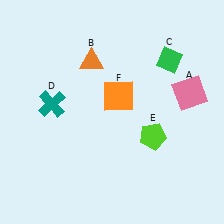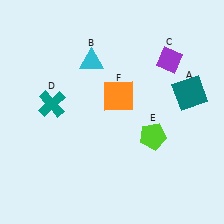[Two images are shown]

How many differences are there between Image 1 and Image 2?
There are 3 differences between the two images.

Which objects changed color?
A changed from pink to teal. B changed from orange to cyan. C changed from green to purple.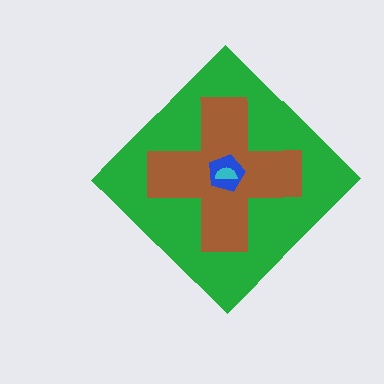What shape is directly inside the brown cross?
The blue pentagon.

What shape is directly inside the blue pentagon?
The cyan semicircle.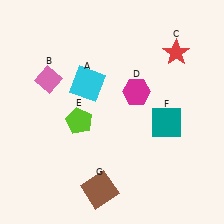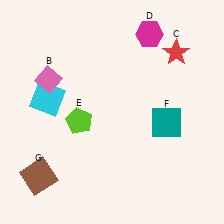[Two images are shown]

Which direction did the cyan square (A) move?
The cyan square (A) moved left.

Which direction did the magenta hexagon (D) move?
The magenta hexagon (D) moved up.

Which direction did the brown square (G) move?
The brown square (G) moved left.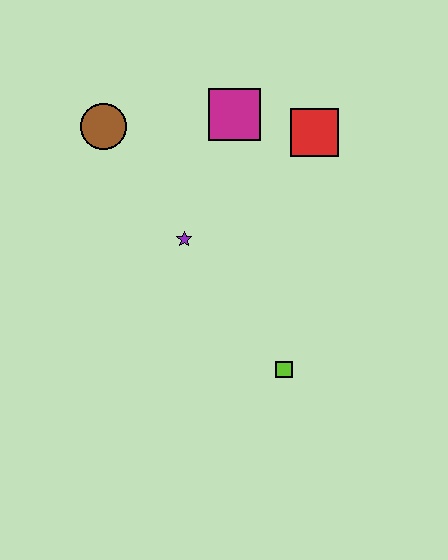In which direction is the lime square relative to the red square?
The lime square is below the red square.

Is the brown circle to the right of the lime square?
No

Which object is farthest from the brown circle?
The lime square is farthest from the brown circle.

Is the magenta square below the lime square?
No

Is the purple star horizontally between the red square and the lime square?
No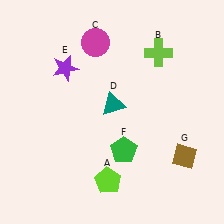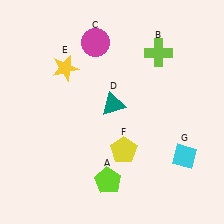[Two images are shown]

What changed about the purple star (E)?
In Image 1, E is purple. In Image 2, it changed to yellow.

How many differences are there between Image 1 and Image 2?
There are 3 differences between the two images.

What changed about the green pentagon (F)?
In Image 1, F is green. In Image 2, it changed to yellow.